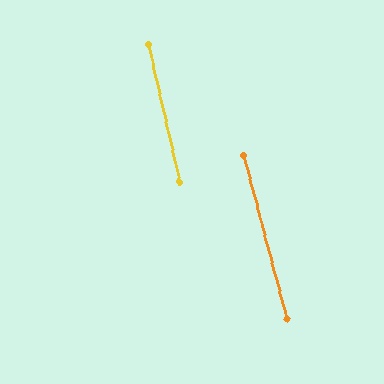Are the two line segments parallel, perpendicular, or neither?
Parallel — their directions differ by only 2.0°.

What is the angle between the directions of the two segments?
Approximately 2 degrees.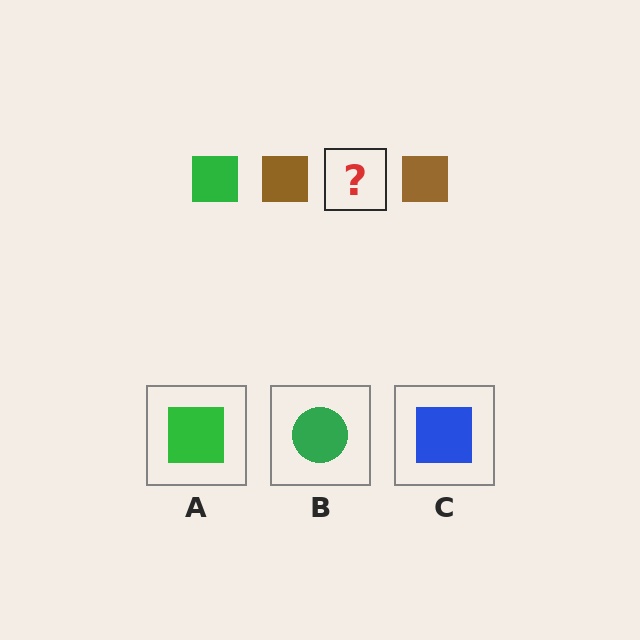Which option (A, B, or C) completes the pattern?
A.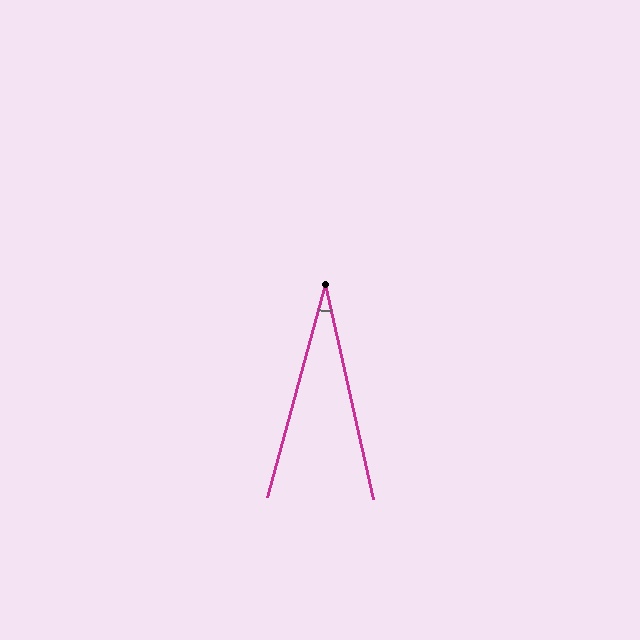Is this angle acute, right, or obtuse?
It is acute.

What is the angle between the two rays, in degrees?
Approximately 28 degrees.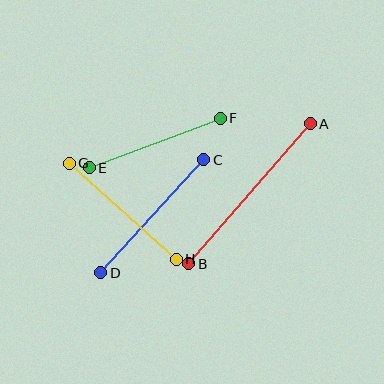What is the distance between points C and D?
The distance is approximately 153 pixels.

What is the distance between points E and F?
The distance is approximately 140 pixels.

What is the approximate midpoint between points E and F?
The midpoint is at approximately (155, 143) pixels.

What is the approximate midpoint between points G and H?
The midpoint is at approximately (123, 211) pixels.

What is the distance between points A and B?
The distance is approximately 186 pixels.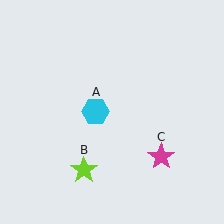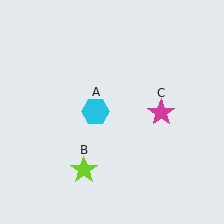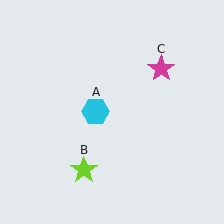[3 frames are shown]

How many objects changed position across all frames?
1 object changed position: magenta star (object C).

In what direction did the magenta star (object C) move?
The magenta star (object C) moved up.